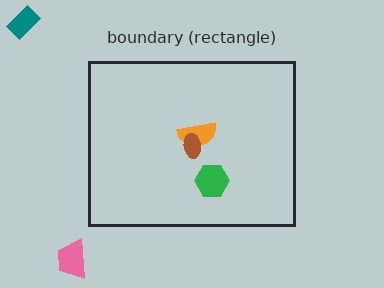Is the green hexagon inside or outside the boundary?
Inside.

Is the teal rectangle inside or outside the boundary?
Outside.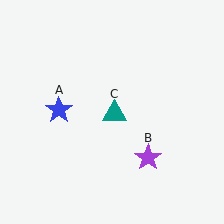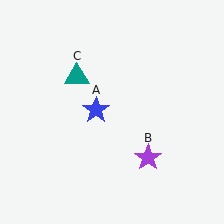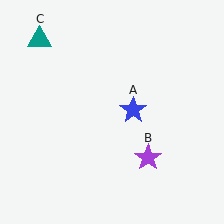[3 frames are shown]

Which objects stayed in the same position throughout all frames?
Purple star (object B) remained stationary.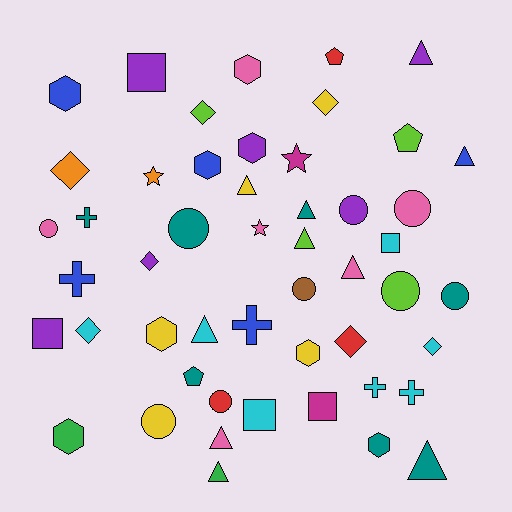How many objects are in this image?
There are 50 objects.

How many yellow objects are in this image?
There are 5 yellow objects.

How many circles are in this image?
There are 9 circles.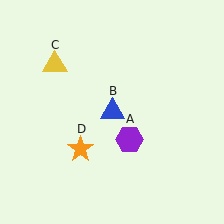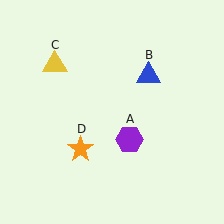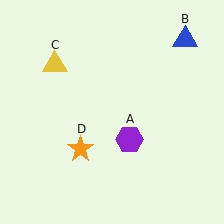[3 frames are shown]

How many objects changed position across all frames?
1 object changed position: blue triangle (object B).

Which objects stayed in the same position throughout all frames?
Purple hexagon (object A) and yellow triangle (object C) and orange star (object D) remained stationary.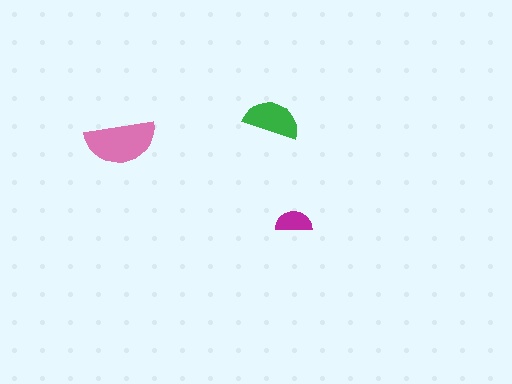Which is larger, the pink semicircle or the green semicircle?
The pink one.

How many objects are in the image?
There are 3 objects in the image.